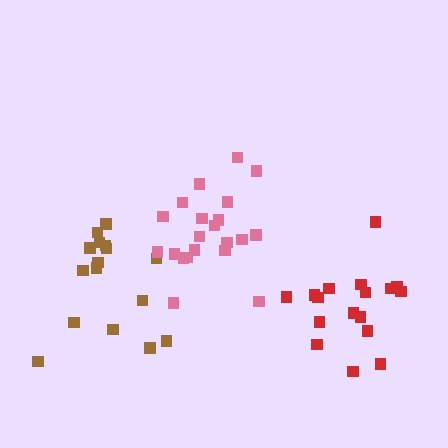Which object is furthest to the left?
The brown cluster is leftmost.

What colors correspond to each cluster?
The clusters are colored: red, brown, pink.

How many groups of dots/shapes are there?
There are 3 groups.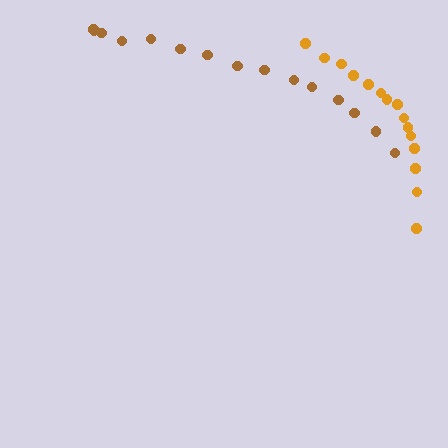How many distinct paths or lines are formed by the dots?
There are 2 distinct paths.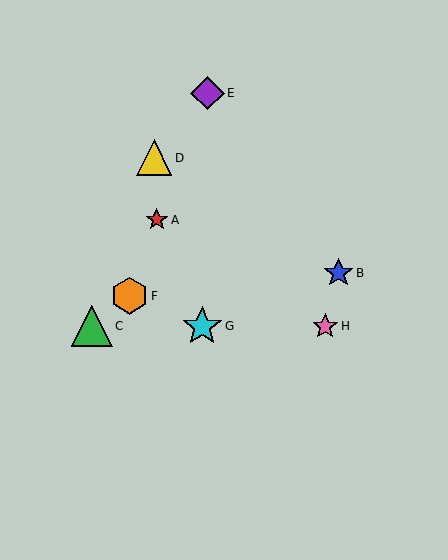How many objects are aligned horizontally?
3 objects (C, G, H) are aligned horizontally.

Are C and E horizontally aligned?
No, C is at y≈326 and E is at y≈93.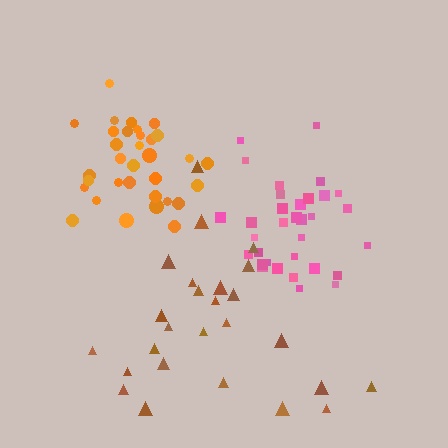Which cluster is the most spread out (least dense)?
Brown.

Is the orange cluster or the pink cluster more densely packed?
Orange.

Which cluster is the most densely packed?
Orange.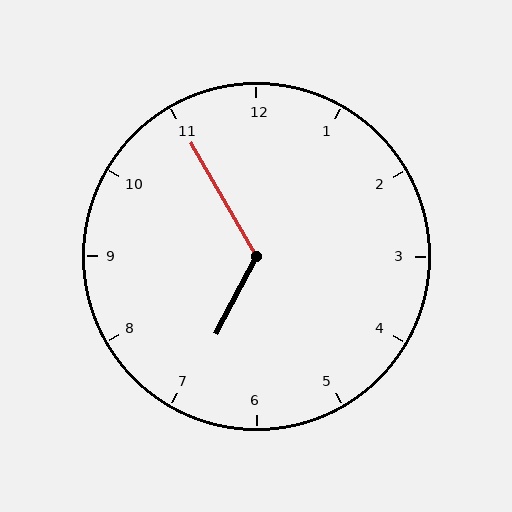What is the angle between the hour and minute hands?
Approximately 122 degrees.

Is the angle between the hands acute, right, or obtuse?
It is obtuse.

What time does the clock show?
6:55.